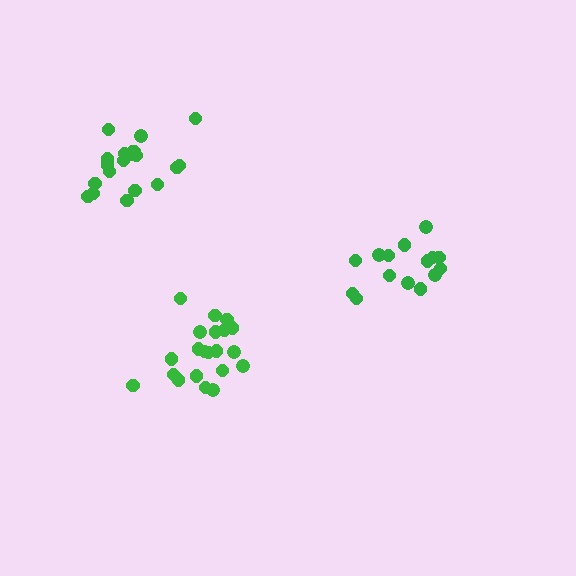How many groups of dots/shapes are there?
There are 3 groups.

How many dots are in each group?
Group 1: 21 dots, Group 2: 15 dots, Group 3: 20 dots (56 total).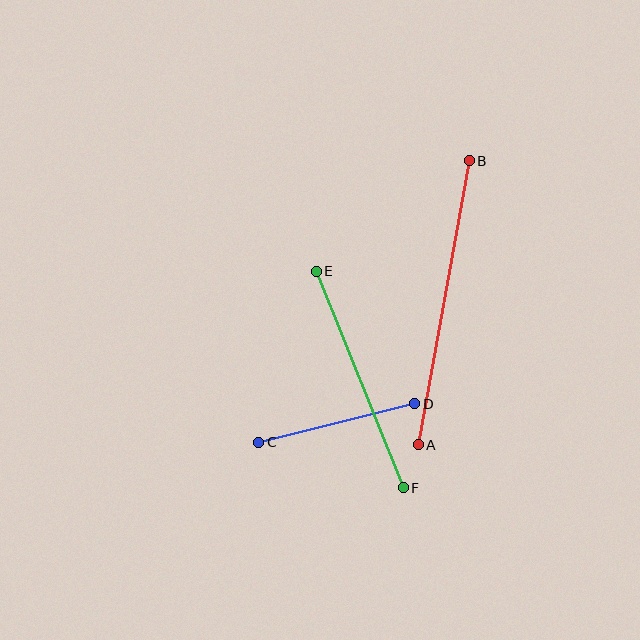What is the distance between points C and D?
The distance is approximately 161 pixels.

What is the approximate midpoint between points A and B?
The midpoint is at approximately (444, 303) pixels.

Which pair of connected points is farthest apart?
Points A and B are farthest apart.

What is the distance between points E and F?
The distance is approximately 233 pixels.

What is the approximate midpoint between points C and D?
The midpoint is at approximately (337, 423) pixels.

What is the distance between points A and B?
The distance is approximately 288 pixels.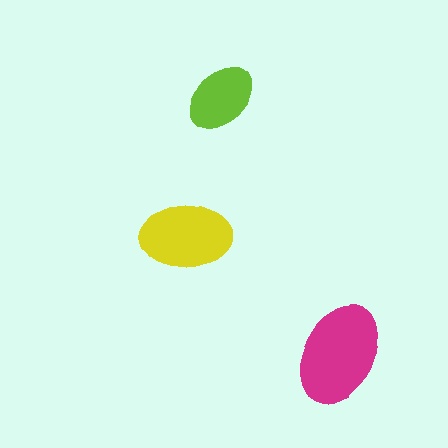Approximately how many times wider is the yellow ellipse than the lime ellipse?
About 1.5 times wider.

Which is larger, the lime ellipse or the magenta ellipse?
The magenta one.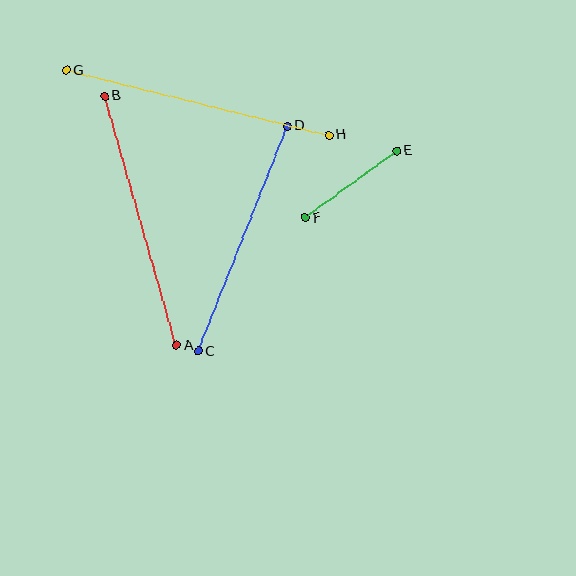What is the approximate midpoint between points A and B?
The midpoint is at approximately (140, 221) pixels.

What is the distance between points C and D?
The distance is approximately 242 pixels.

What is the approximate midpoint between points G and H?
The midpoint is at approximately (198, 103) pixels.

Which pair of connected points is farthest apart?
Points G and H are farthest apart.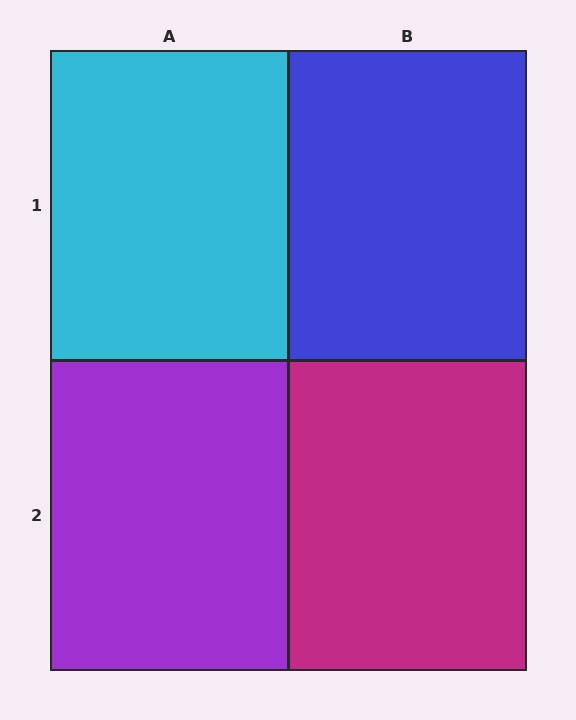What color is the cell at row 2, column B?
Magenta.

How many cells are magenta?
1 cell is magenta.